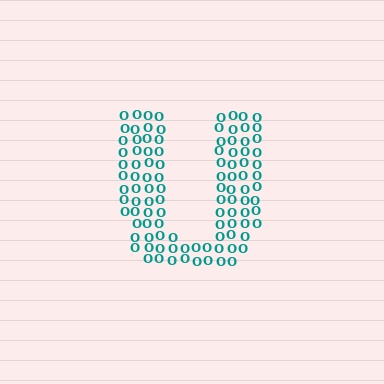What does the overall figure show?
The overall figure shows the letter U.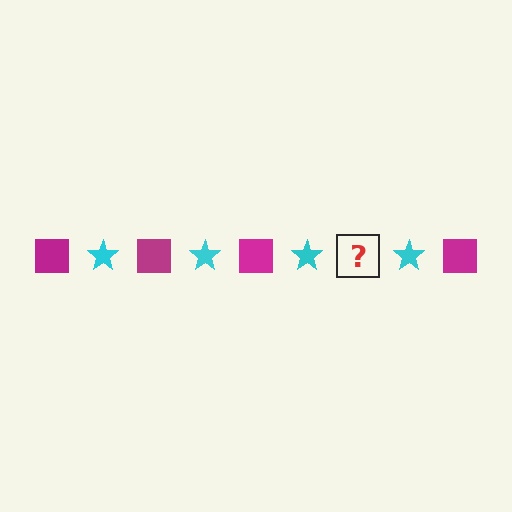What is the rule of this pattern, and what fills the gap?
The rule is that the pattern alternates between magenta square and cyan star. The gap should be filled with a magenta square.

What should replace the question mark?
The question mark should be replaced with a magenta square.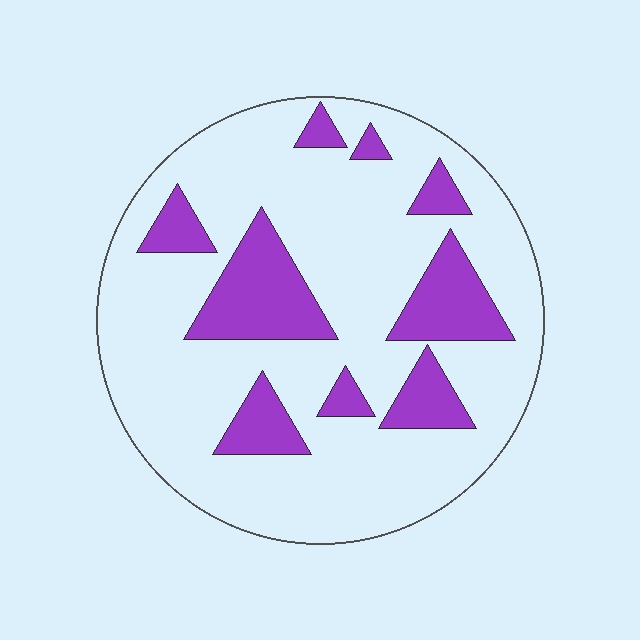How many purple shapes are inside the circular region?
9.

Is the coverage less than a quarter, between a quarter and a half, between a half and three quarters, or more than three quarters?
Less than a quarter.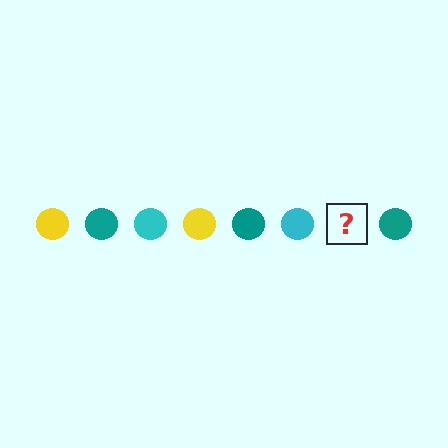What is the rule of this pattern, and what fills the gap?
The rule is that the pattern cycles through yellow, teal, cyan circles. The gap should be filled with a yellow circle.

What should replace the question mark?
The question mark should be replaced with a yellow circle.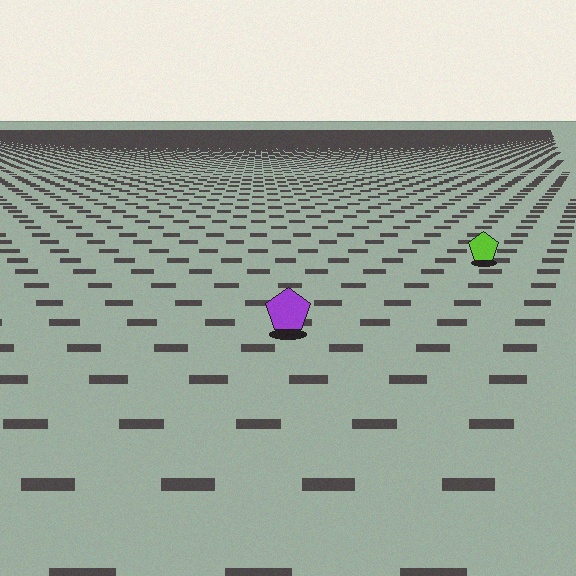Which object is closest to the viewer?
The purple pentagon is closest. The texture marks near it are larger and more spread out.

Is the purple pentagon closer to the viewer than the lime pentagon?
Yes. The purple pentagon is closer — you can tell from the texture gradient: the ground texture is coarser near it.